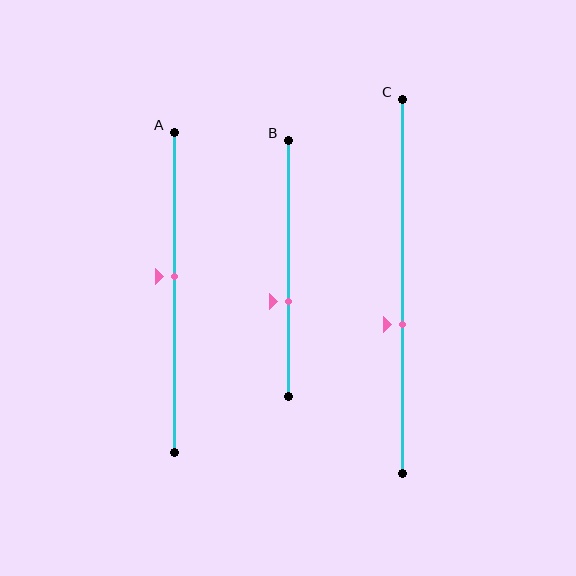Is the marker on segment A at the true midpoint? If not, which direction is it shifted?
No, the marker on segment A is shifted upward by about 5% of the segment length.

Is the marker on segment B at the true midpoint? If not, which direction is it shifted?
No, the marker on segment B is shifted downward by about 13% of the segment length.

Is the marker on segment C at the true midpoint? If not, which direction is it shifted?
No, the marker on segment C is shifted downward by about 10% of the segment length.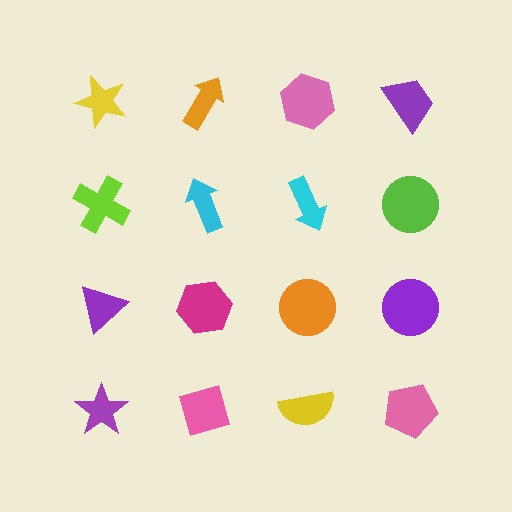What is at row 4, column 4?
A pink pentagon.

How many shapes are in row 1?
4 shapes.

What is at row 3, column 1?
A purple triangle.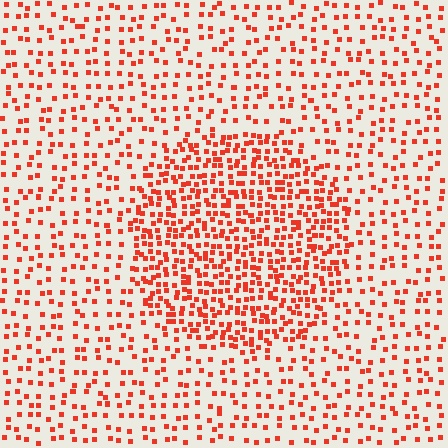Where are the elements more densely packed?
The elements are more densely packed inside the circle boundary.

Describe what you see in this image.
The image contains small red elements arranged at two different densities. A circle-shaped region is visible where the elements are more densely packed than the surrounding area.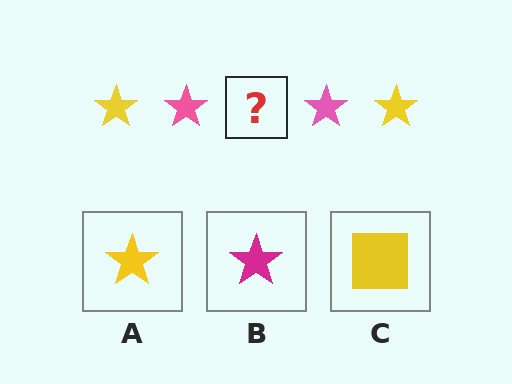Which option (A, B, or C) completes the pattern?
A.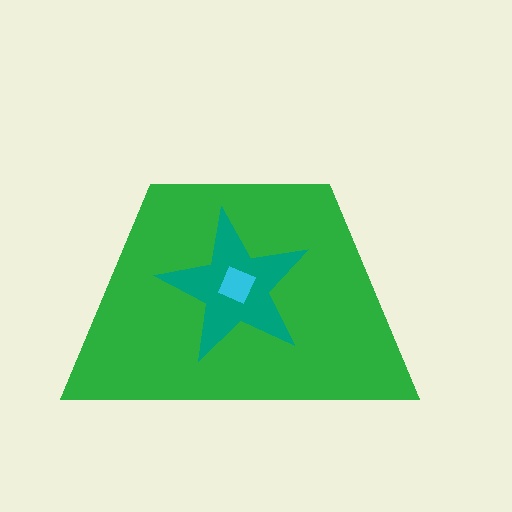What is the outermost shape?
The green trapezoid.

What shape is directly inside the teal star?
The cyan diamond.